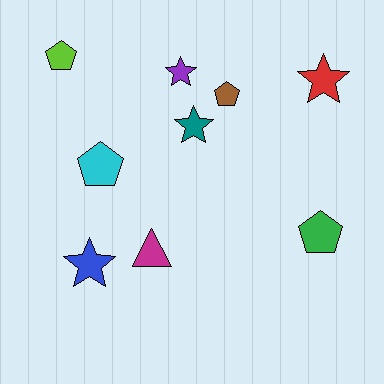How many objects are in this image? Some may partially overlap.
There are 9 objects.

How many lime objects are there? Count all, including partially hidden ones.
There is 1 lime object.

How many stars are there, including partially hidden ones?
There are 4 stars.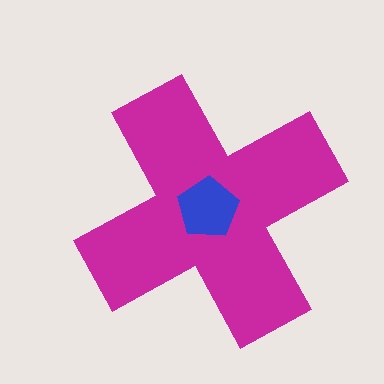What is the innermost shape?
The blue pentagon.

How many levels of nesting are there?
2.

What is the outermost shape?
The magenta cross.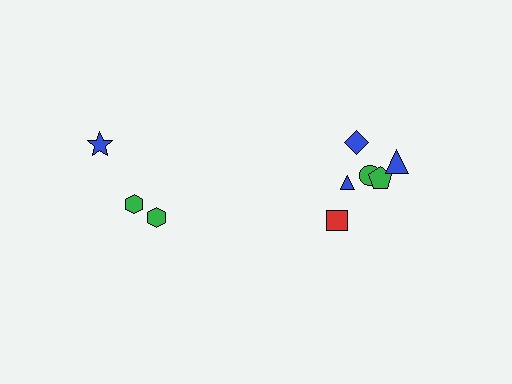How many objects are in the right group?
There are 6 objects.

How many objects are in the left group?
There are 3 objects.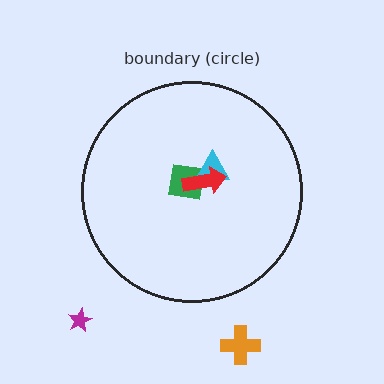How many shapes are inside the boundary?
3 inside, 2 outside.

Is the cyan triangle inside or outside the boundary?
Inside.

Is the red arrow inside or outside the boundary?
Inside.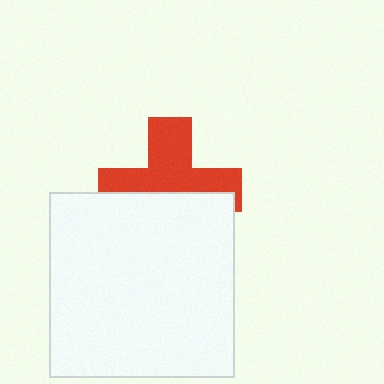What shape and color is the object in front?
The object in front is a white square.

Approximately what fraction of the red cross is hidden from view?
Roughly 46% of the red cross is hidden behind the white square.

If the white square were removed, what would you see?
You would see the complete red cross.